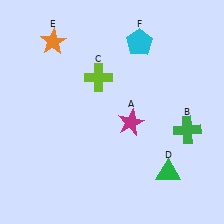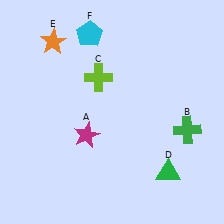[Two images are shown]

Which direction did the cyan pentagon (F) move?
The cyan pentagon (F) moved left.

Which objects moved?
The objects that moved are: the magenta star (A), the cyan pentagon (F).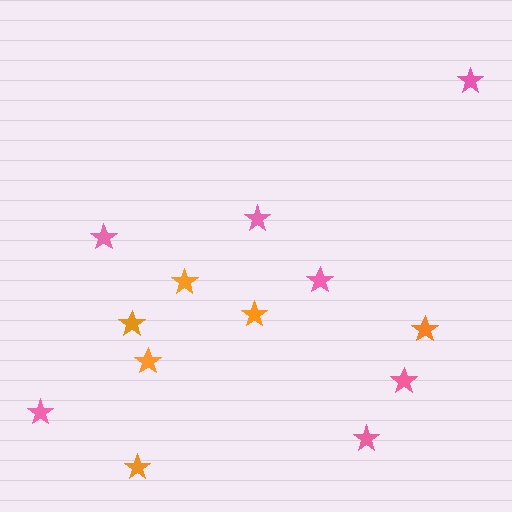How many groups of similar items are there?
There are 2 groups: one group of pink stars (7) and one group of orange stars (6).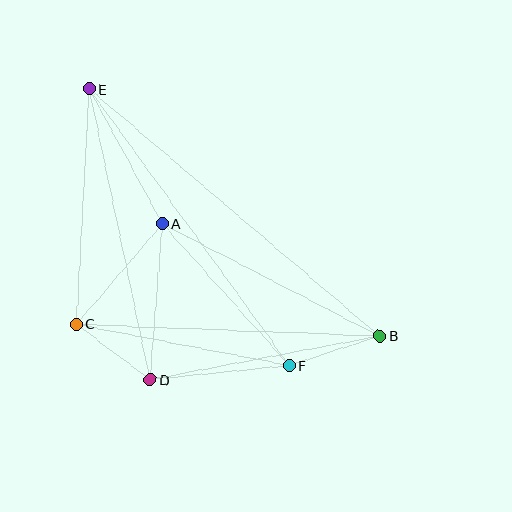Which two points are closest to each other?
Points C and D are closest to each other.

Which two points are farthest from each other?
Points B and E are farthest from each other.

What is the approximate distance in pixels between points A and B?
The distance between A and B is approximately 244 pixels.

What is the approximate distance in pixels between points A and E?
The distance between A and E is approximately 153 pixels.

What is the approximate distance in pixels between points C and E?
The distance between C and E is approximately 235 pixels.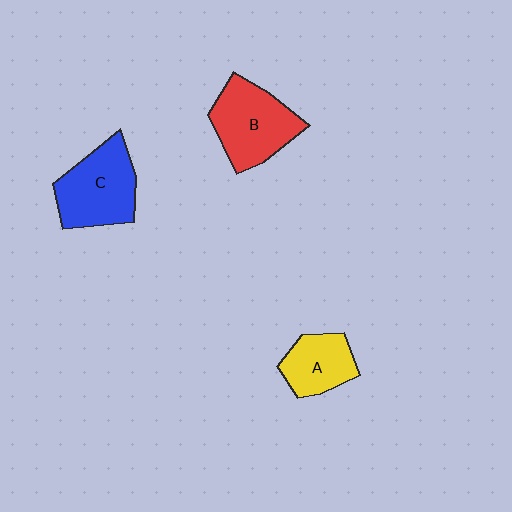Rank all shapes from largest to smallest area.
From largest to smallest: B (red), C (blue), A (yellow).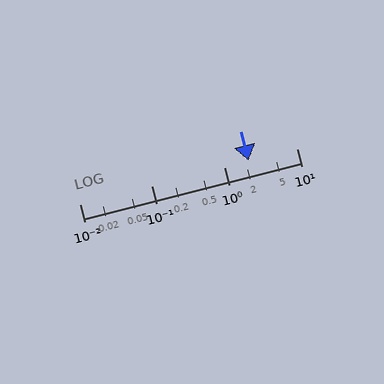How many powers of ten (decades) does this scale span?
The scale spans 3 decades, from 0.01 to 10.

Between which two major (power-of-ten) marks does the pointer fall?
The pointer is between 1 and 10.